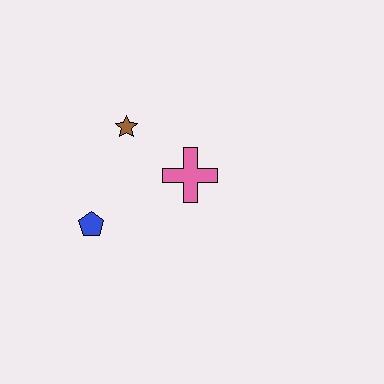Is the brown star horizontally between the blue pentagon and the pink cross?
Yes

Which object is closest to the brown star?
The pink cross is closest to the brown star.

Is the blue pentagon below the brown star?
Yes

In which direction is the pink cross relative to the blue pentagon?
The pink cross is to the right of the blue pentagon.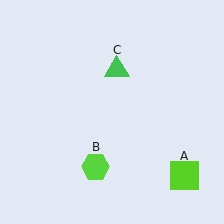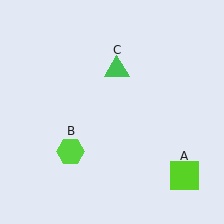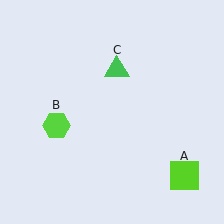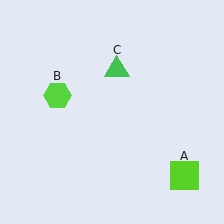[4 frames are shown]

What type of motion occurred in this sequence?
The lime hexagon (object B) rotated clockwise around the center of the scene.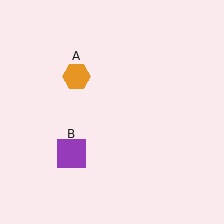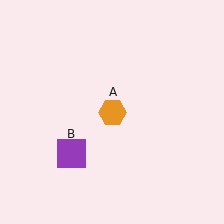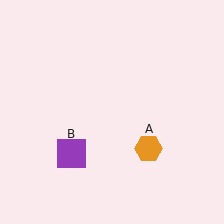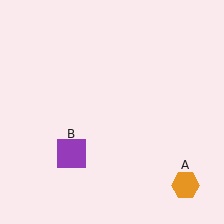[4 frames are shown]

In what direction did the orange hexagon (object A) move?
The orange hexagon (object A) moved down and to the right.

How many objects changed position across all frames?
1 object changed position: orange hexagon (object A).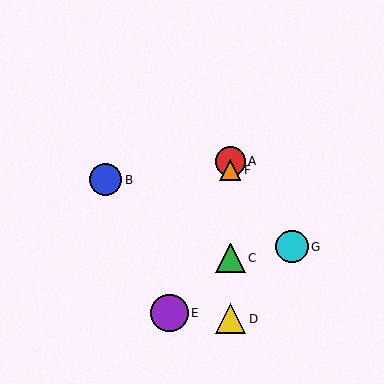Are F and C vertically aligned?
Yes, both are at x≈230.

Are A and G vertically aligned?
No, A is at x≈230 and G is at x≈292.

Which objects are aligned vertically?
Objects A, C, D, F are aligned vertically.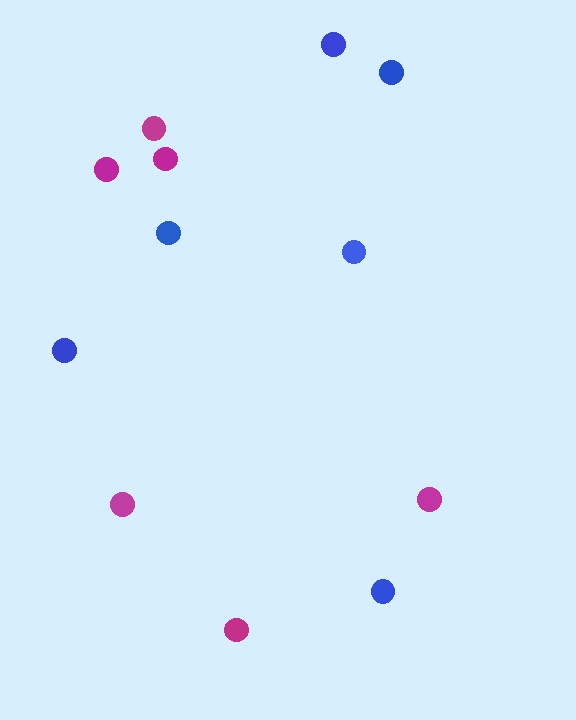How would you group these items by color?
There are 2 groups: one group of blue circles (6) and one group of magenta circles (6).